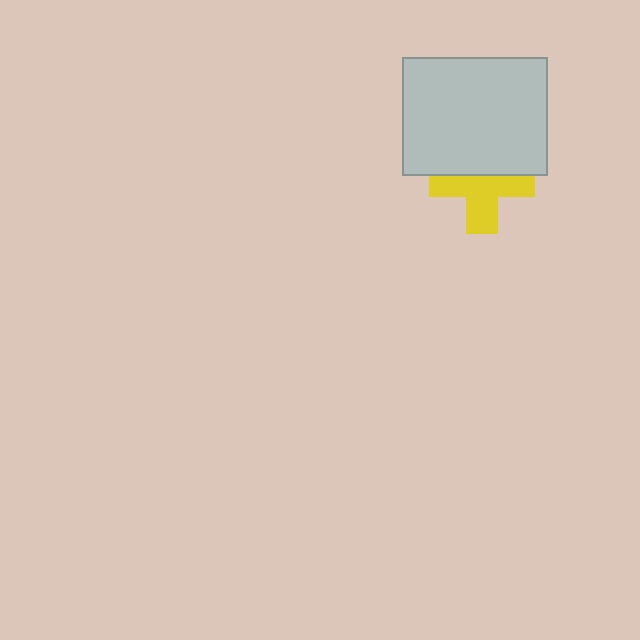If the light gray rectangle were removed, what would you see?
You would see the complete yellow cross.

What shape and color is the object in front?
The object in front is a light gray rectangle.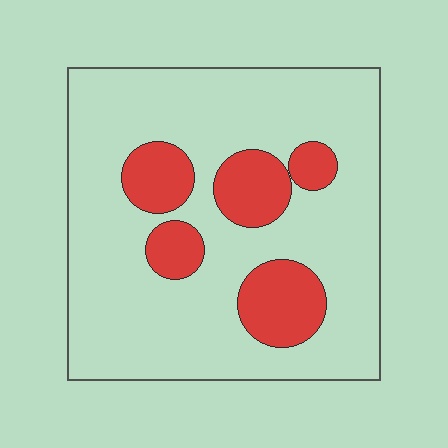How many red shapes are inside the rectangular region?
5.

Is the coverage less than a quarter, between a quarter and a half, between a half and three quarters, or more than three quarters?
Less than a quarter.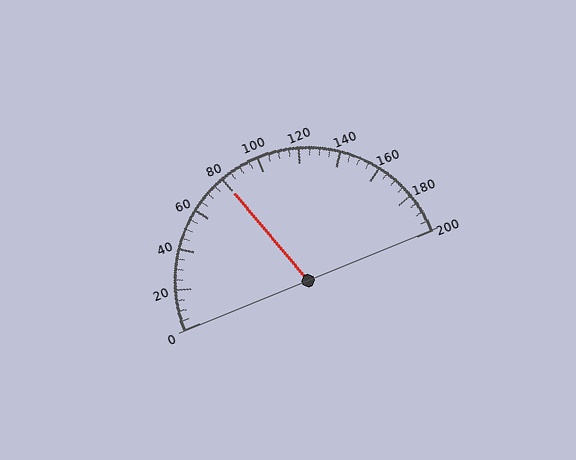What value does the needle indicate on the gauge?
The needle indicates approximately 80.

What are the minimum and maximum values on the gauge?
The gauge ranges from 0 to 200.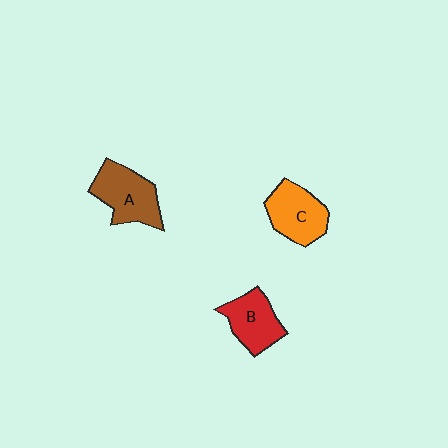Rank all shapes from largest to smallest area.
From largest to smallest: A (brown), C (orange), B (red).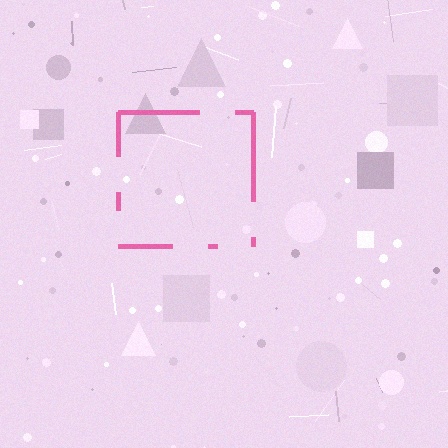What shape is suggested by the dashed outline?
The dashed outline suggests a square.